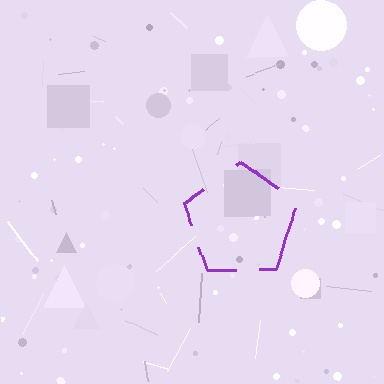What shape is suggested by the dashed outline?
The dashed outline suggests a pentagon.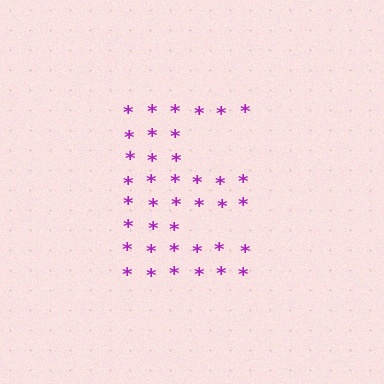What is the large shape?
The large shape is the letter E.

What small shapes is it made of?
It is made of small asterisks.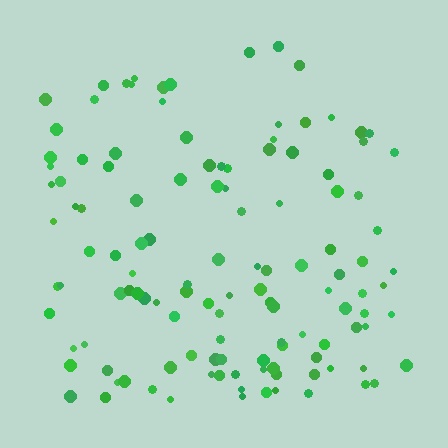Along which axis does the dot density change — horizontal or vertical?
Vertical.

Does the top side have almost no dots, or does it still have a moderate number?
Still a moderate number, just noticeably fewer than the bottom.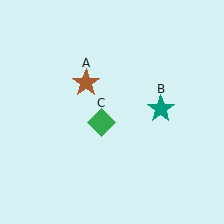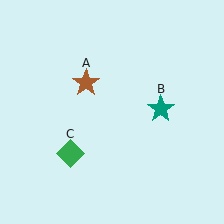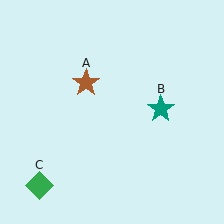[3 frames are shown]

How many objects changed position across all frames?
1 object changed position: green diamond (object C).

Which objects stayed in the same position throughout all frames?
Brown star (object A) and teal star (object B) remained stationary.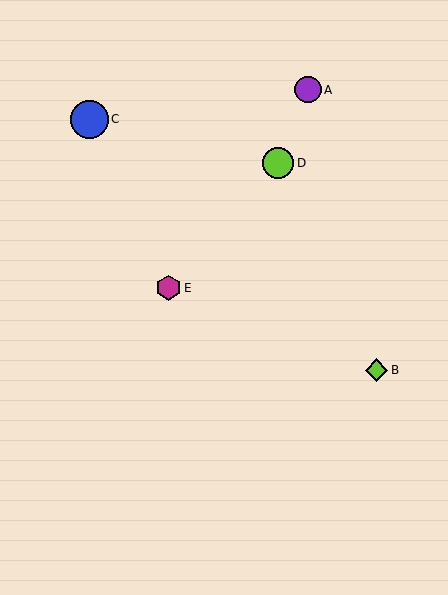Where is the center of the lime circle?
The center of the lime circle is at (278, 163).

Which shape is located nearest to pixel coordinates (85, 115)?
The blue circle (labeled C) at (90, 119) is nearest to that location.